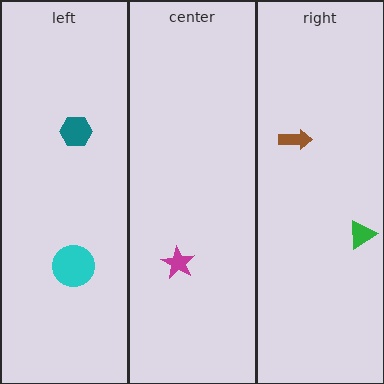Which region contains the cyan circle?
The left region.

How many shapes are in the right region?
2.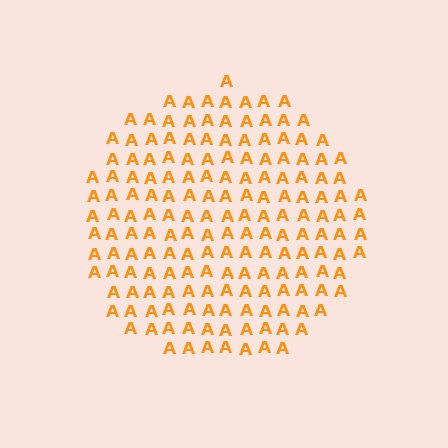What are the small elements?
The small elements are letter A's.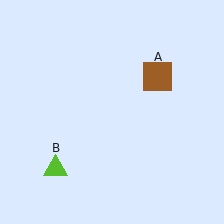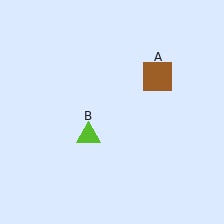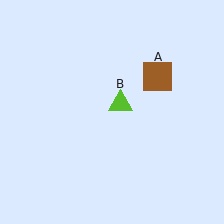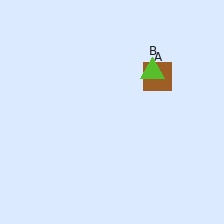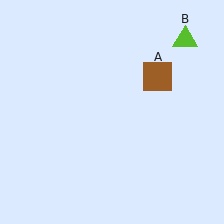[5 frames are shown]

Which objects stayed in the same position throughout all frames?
Brown square (object A) remained stationary.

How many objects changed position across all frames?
1 object changed position: lime triangle (object B).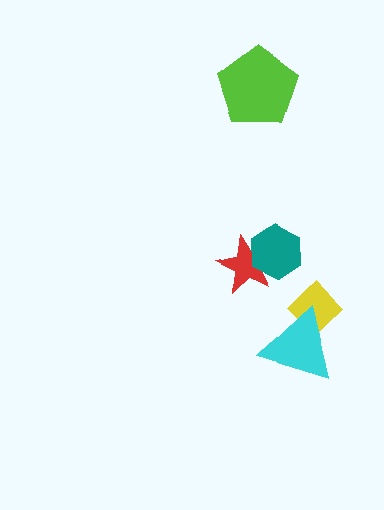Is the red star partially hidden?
Yes, it is partially covered by another shape.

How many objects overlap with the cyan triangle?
1 object overlaps with the cyan triangle.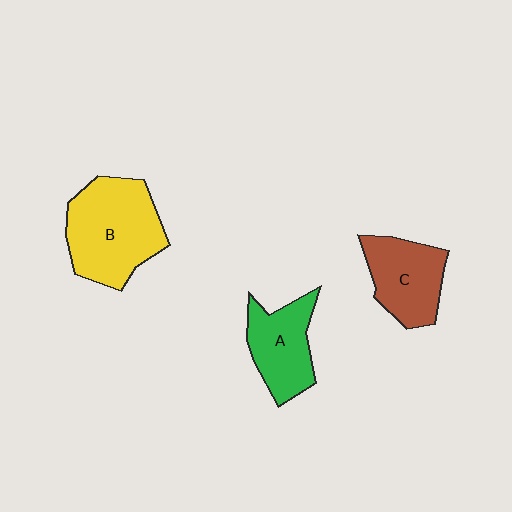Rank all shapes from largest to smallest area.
From largest to smallest: B (yellow), C (brown), A (green).